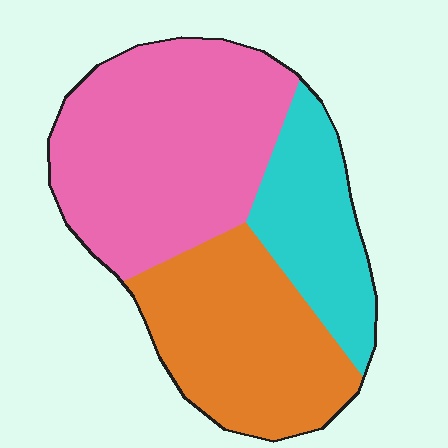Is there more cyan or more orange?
Orange.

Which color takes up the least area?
Cyan, at roughly 20%.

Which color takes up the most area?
Pink, at roughly 45%.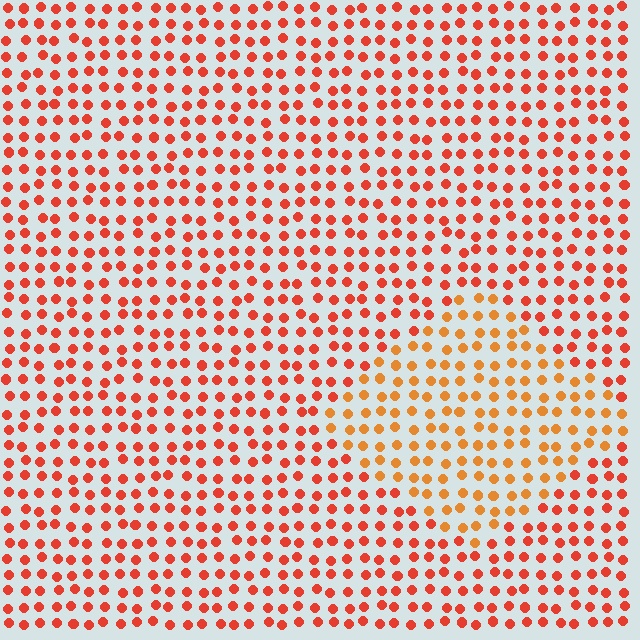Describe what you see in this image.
The image is filled with small red elements in a uniform arrangement. A diamond-shaped region is visible where the elements are tinted to a slightly different hue, forming a subtle color boundary.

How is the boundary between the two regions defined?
The boundary is defined purely by a slight shift in hue (about 25 degrees). Spacing, size, and orientation are identical on both sides.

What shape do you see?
I see a diamond.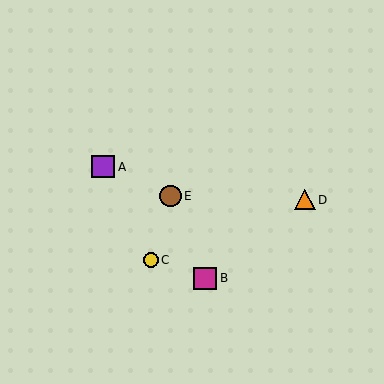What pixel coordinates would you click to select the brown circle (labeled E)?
Click at (170, 196) to select the brown circle E.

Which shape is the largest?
The magenta square (labeled B) is the largest.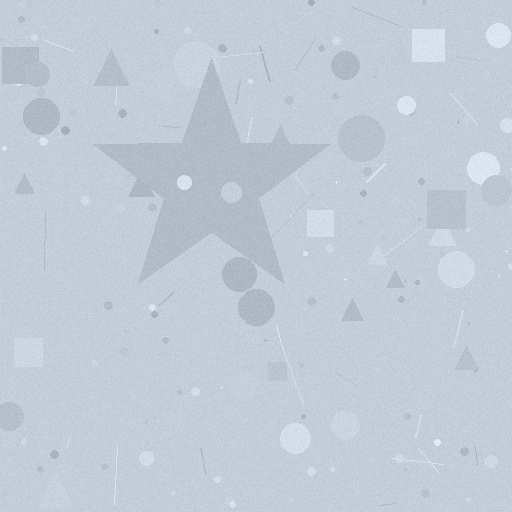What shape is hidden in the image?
A star is hidden in the image.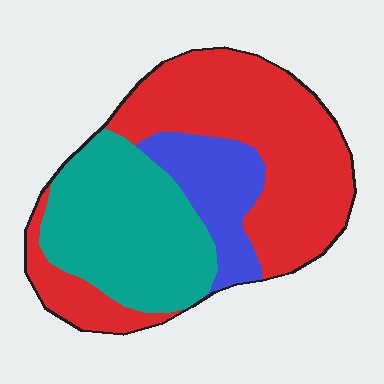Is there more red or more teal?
Red.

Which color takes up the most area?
Red, at roughly 50%.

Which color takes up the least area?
Blue, at roughly 15%.